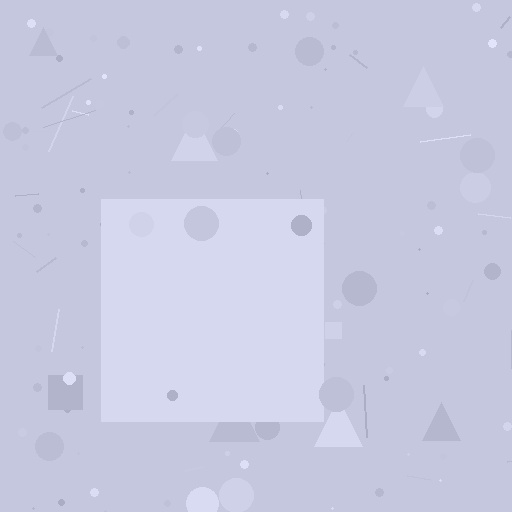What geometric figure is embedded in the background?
A square is embedded in the background.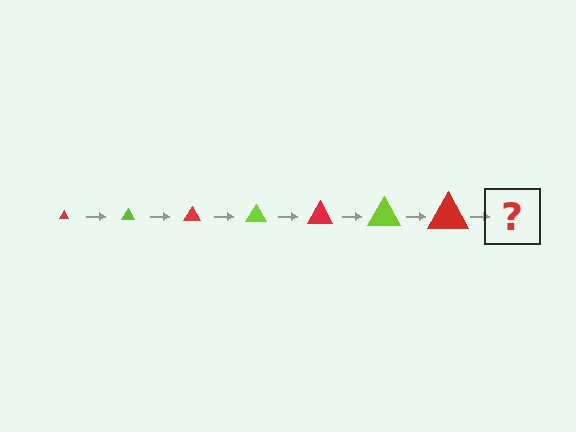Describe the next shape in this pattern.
It should be a lime triangle, larger than the previous one.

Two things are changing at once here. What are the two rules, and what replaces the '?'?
The two rules are that the triangle grows larger each step and the color cycles through red and lime. The '?' should be a lime triangle, larger than the previous one.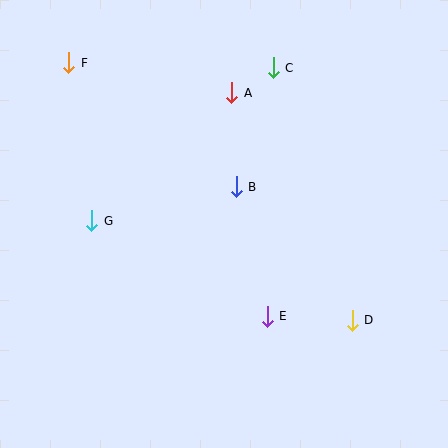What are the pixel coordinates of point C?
Point C is at (273, 68).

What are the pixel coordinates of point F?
Point F is at (69, 63).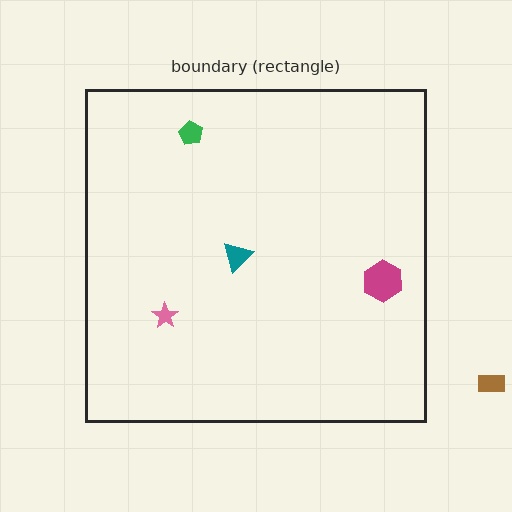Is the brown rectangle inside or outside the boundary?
Outside.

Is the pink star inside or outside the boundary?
Inside.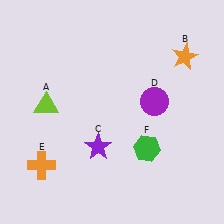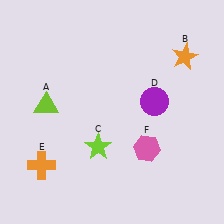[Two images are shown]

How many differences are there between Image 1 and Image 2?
There are 2 differences between the two images.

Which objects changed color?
C changed from purple to lime. F changed from green to pink.